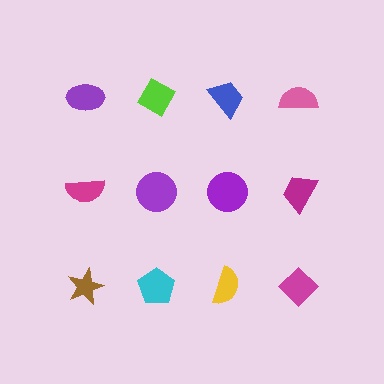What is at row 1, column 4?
A pink semicircle.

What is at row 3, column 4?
A magenta diamond.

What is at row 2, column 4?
A magenta trapezoid.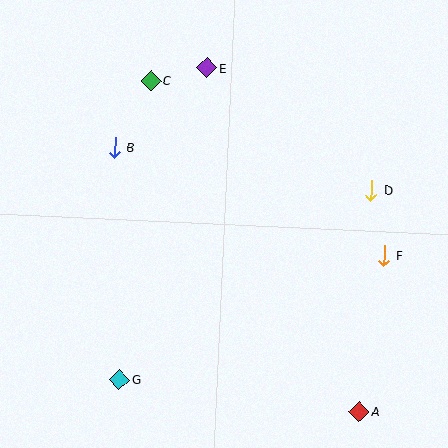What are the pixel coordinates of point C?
Point C is at (151, 81).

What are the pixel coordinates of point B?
Point B is at (115, 147).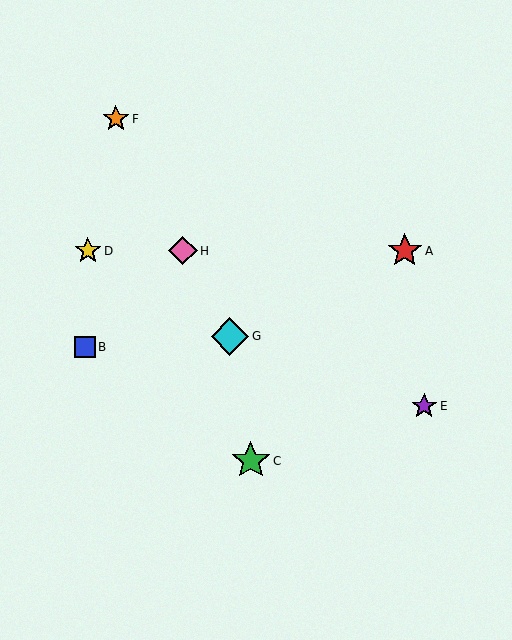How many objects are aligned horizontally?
3 objects (A, D, H) are aligned horizontally.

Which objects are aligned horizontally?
Objects A, D, H are aligned horizontally.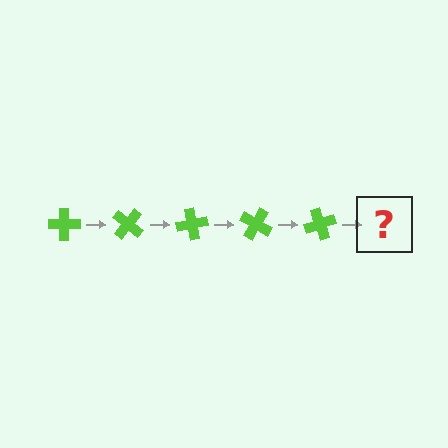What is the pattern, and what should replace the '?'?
The pattern is that the cross rotates 40 degrees each step. The '?' should be a lime cross rotated 200 degrees.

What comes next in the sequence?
The next element should be a lime cross rotated 200 degrees.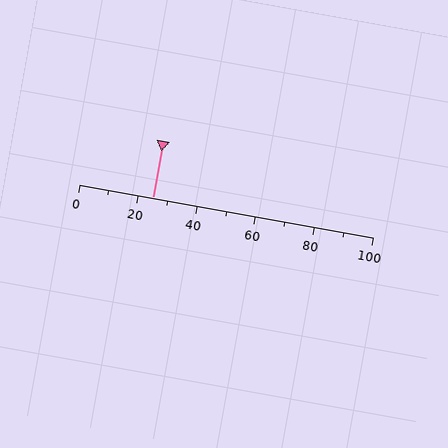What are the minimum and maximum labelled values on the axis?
The axis runs from 0 to 100.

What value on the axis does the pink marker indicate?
The marker indicates approximately 25.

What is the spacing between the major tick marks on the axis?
The major ticks are spaced 20 apart.